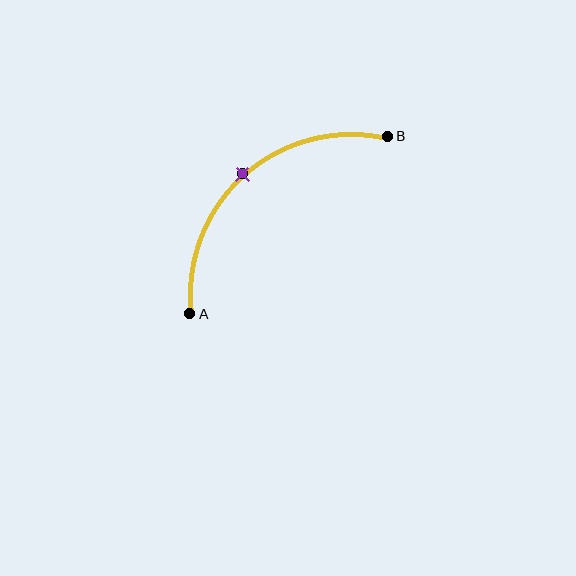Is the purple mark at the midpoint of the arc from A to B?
Yes. The purple mark lies on the arc at equal arc-length from both A and B — it is the arc midpoint.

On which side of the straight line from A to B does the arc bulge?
The arc bulges above and to the left of the straight line connecting A and B.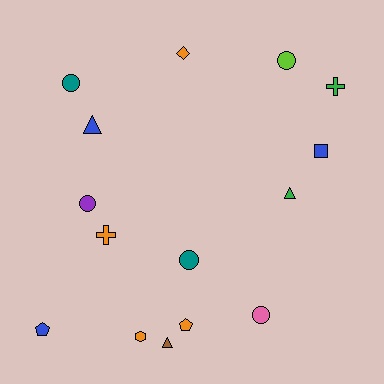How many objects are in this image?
There are 15 objects.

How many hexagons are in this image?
There is 1 hexagon.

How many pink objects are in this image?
There is 1 pink object.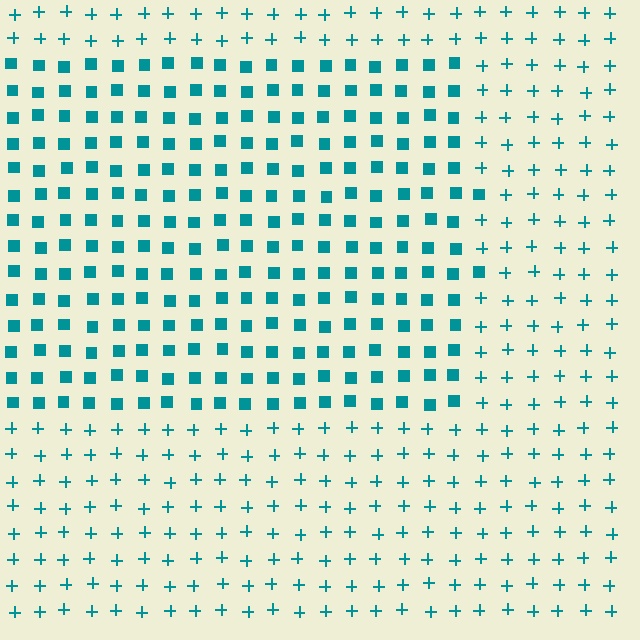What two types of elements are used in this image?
The image uses squares inside the rectangle region and plus signs outside it.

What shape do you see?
I see a rectangle.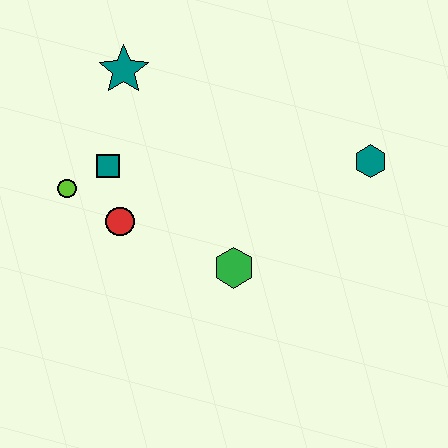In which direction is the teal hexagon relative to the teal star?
The teal hexagon is to the right of the teal star.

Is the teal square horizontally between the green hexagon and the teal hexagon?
No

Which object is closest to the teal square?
The lime circle is closest to the teal square.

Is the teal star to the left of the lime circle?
No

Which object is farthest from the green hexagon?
The teal star is farthest from the green hexagon.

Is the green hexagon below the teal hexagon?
Yes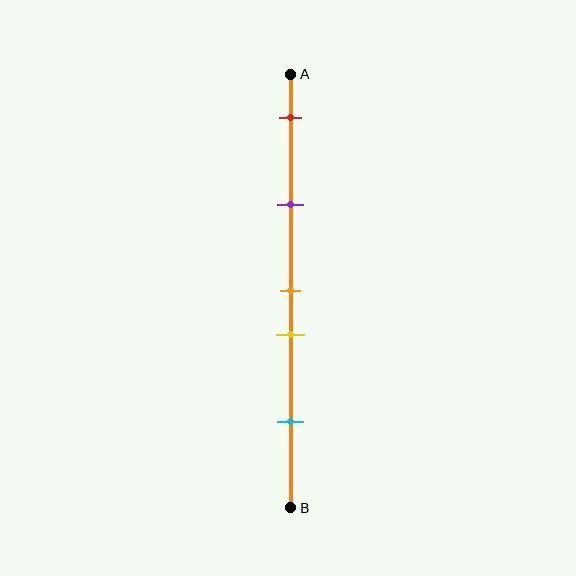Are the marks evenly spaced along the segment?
No, the marks are not evenly spaced.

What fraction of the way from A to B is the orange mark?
The orange mark is approximately 50% (0.5) of the way from A to B.